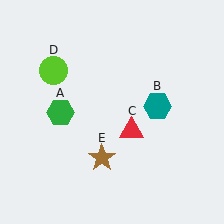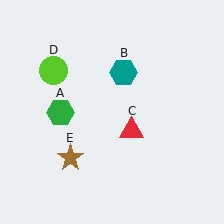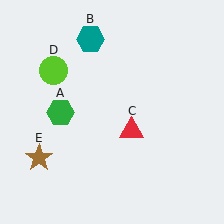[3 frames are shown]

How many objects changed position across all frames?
2 objects changed position: teal hexagon (object B), brown star (object E).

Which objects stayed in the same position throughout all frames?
Green hexagon (object A) and red triangle (object C) and lime circle (object D) remained stationary.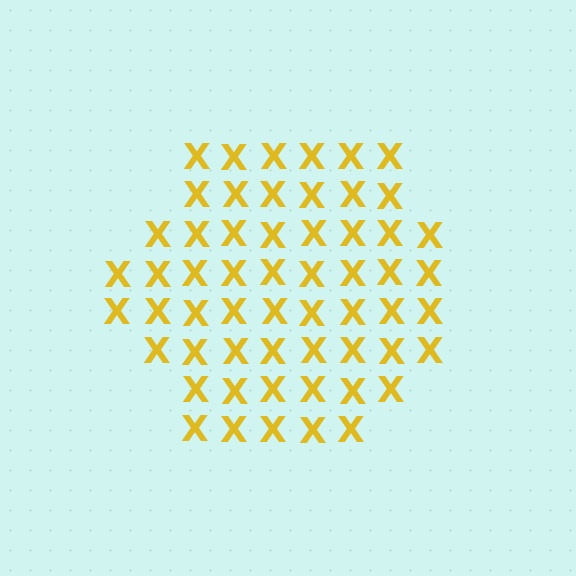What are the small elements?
The small elements are letter X's.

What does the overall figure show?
The overall figure shows a hexagon.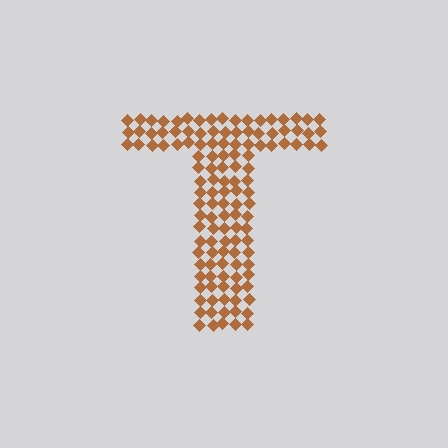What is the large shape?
The large shape is the letter T.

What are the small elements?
The small elements are diamonds.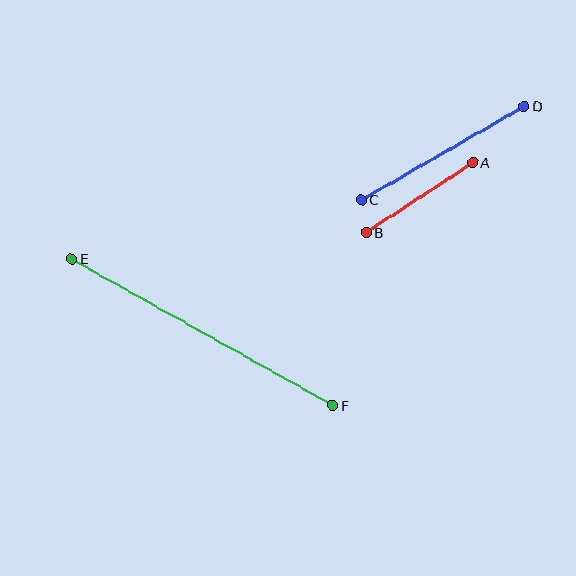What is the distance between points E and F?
The distance is approximately 299 pixels.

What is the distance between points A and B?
The distance is approximately 127 pixels.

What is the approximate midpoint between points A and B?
The midpoint is at approximately (419, 198) pixels.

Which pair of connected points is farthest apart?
Points E and F are farthest apart.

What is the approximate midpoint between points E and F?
The midpoint is at approximately (202, 332) pixels.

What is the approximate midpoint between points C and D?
The midpoint is at approximately (443, 153) pixels.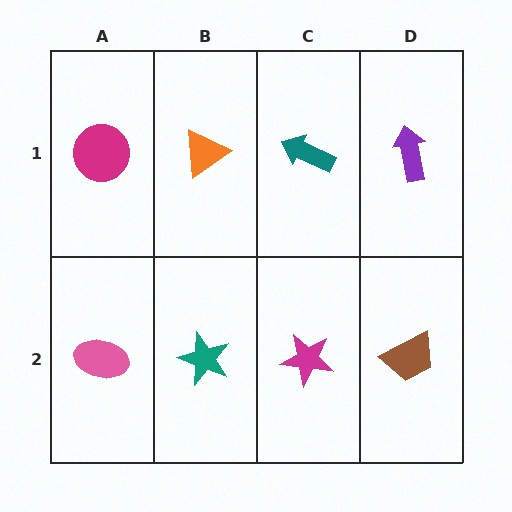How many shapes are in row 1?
4 shapes.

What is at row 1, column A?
A magenta circle.